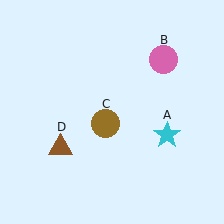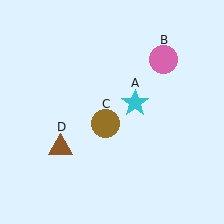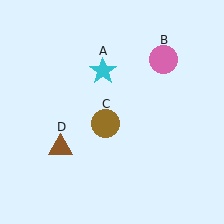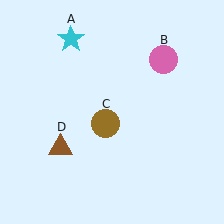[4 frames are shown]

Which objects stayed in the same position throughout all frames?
Pink circle (object B) and brown circle (object C) and brown triangle (object D) remained stationary.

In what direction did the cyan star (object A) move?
The cyan star (object A) moved up and to the left.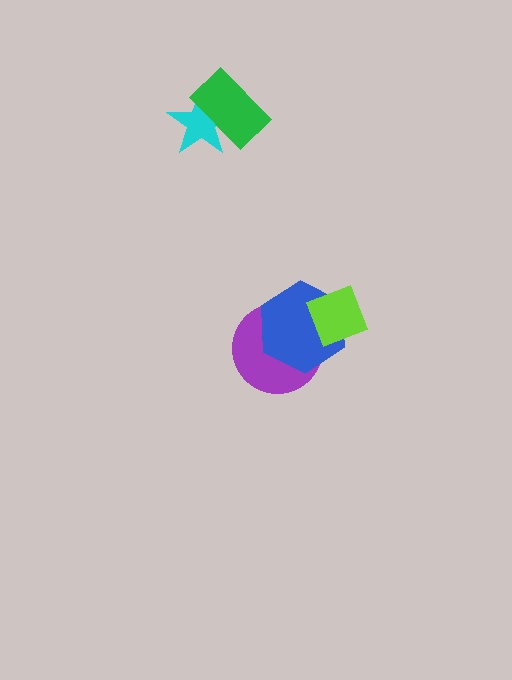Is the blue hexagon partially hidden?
Yes, it is partially covered by another shape.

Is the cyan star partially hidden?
Yes, it is partially covered by another shape.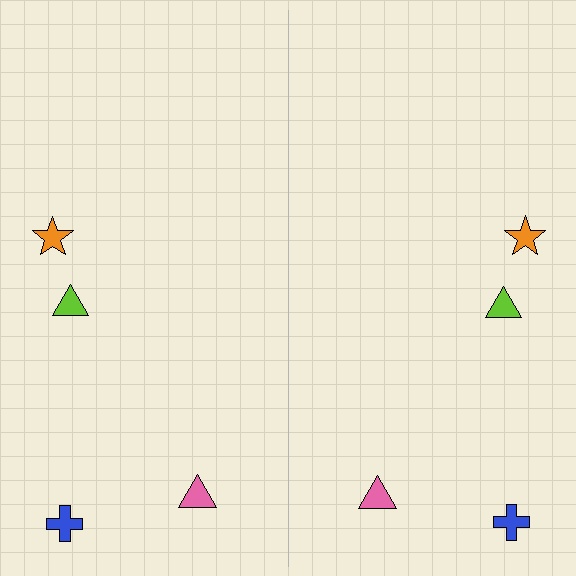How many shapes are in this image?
There are 8 shapes in this image.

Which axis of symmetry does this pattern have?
The pattern has a vertical axis of symmetry running through the center of the image.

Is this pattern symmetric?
Yes, this pattern has bilateral (reflection) symmetry.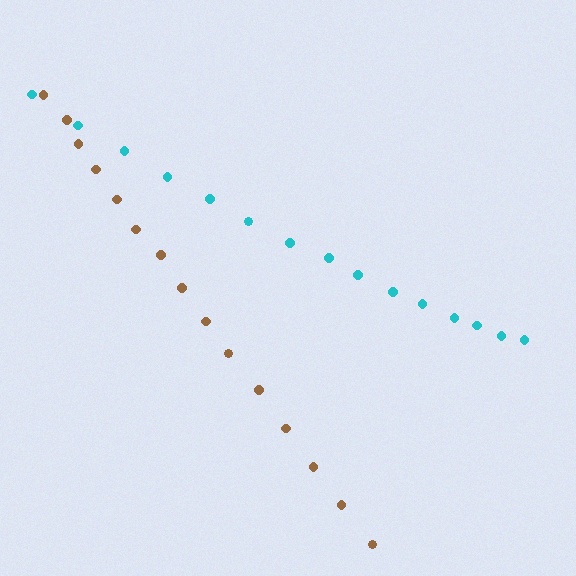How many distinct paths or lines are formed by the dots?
There are 2 distinct paths.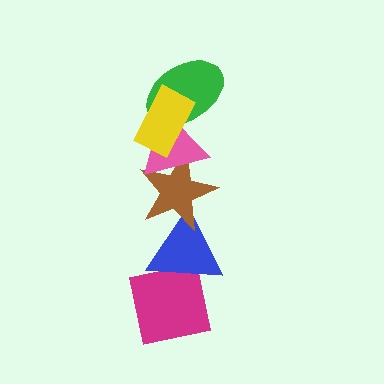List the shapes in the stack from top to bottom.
From top to bottom: the yellow rectangle, the green ellipse, the pink triangle, the brown star, the blue triangle, the magenta square.